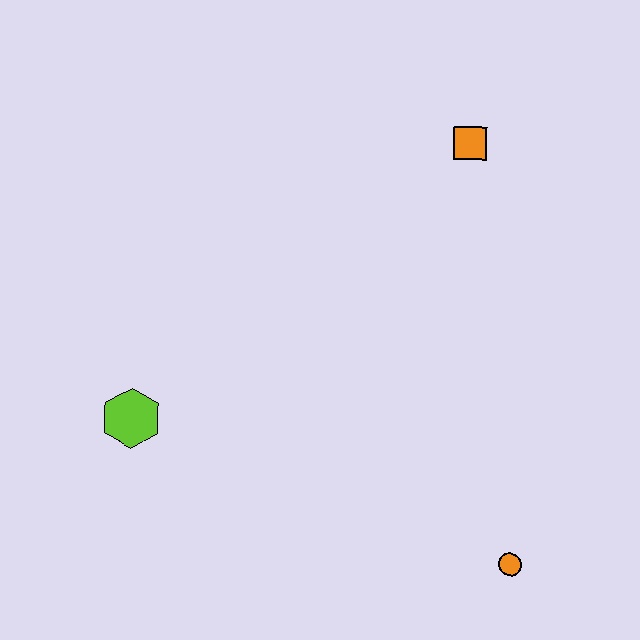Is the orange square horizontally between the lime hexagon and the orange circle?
Yes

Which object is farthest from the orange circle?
The orange square is farthest from the orange circle.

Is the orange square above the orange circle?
Yes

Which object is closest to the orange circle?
The lime hexagon is closest to the orange circle.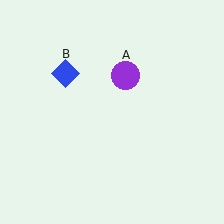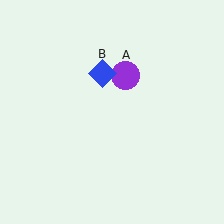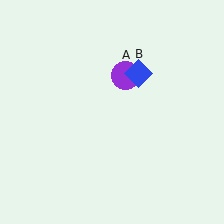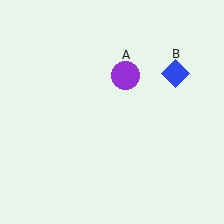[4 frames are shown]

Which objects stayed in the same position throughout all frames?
Purple circle (object A) remained stationary.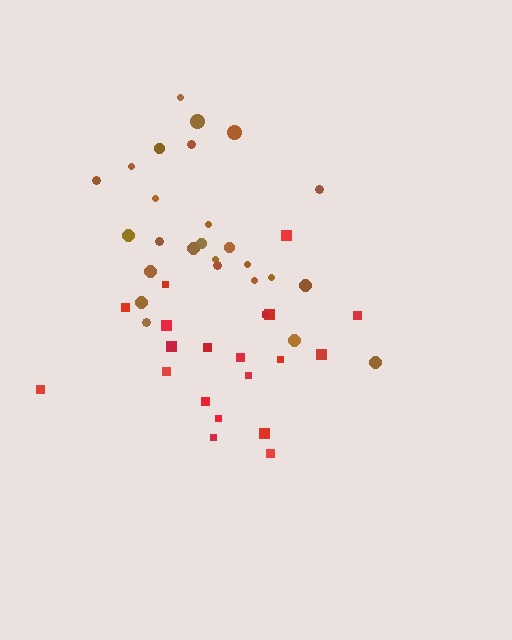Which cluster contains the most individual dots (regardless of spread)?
Brown (26).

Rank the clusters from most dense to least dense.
brown, red.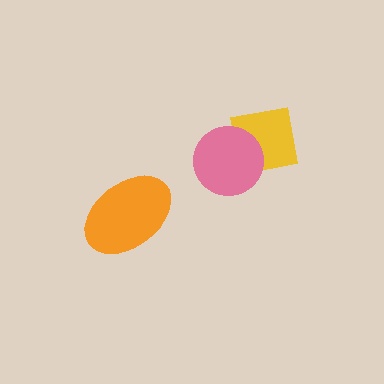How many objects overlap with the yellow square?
1 object overlaps with the yellow square.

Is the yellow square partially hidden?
Yes, it is partially covered by another shape.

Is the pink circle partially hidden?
No, no other shape covers it.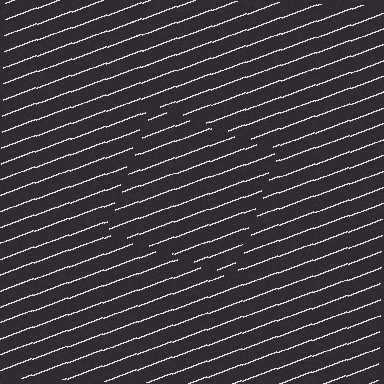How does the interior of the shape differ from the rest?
The interior of the shape contains the same grating, shifted by half a period — the contour is defined by the phase discontinuity where line-ends from the inner and outer gratings abut.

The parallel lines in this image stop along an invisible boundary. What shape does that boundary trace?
An illusory square. The interior of the shape contains the same grating, shifted by half a period — the contour is defined by the phase discontinuity where line-ends from the inner and outer gratings abut.